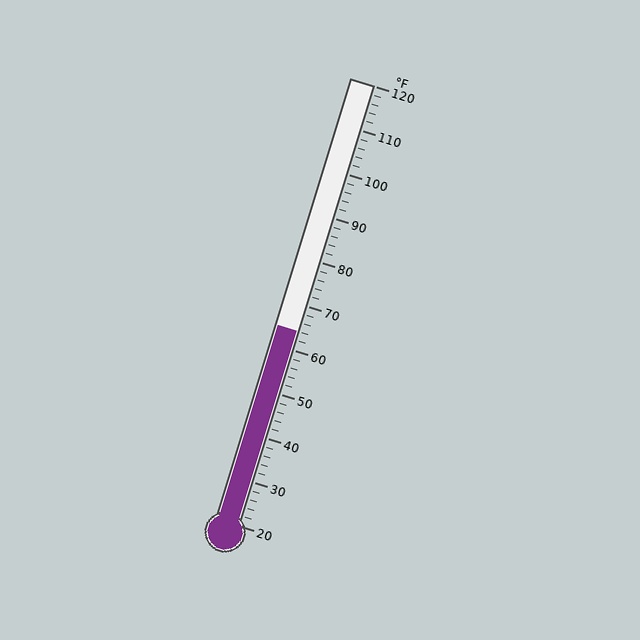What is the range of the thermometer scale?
The thermometer scale ranges from 20°F to 120°F.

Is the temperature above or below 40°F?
The temperature is above 40°F.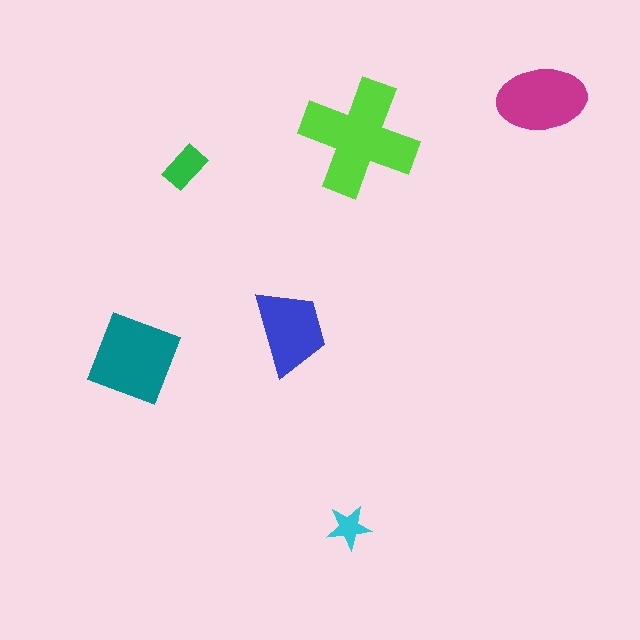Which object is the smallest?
The cyan star.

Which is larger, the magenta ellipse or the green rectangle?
The magenta ellipse.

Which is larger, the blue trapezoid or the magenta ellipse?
The magenta ellipse.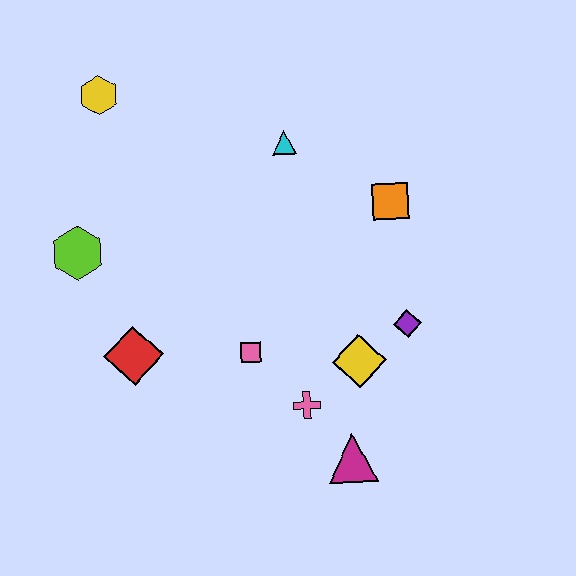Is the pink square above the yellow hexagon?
No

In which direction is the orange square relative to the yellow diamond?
The orange square is above the yellow diamond.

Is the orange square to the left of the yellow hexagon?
No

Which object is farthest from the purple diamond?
The yellow hexagon is farthest from the purple diamond.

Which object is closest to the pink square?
The pink cross is closest to the pink square.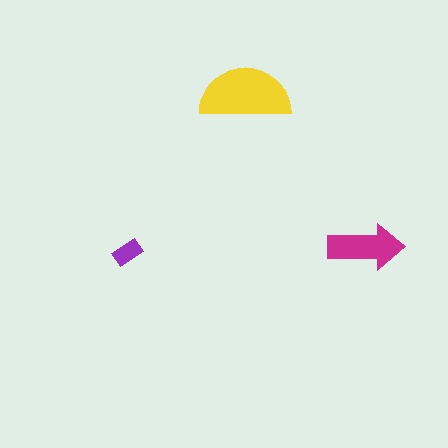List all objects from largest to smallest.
The yellow semicircle, the magenta arrow, the purple rectangle.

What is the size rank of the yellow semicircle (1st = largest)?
1st.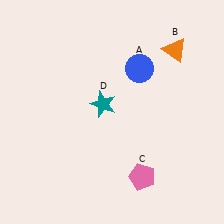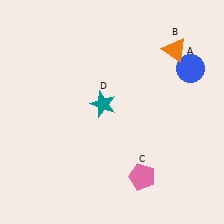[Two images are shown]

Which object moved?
The blue circle (A) moved right.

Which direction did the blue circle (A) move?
The blue circle (A) moved right.